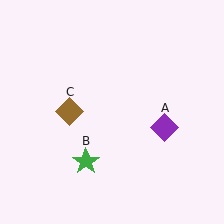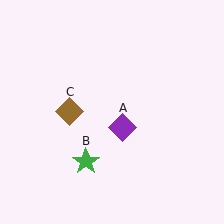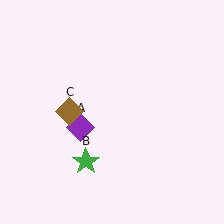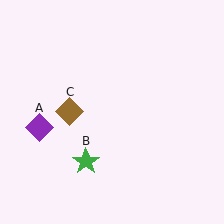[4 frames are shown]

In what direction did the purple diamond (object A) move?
The purple diamond (object A) moved left.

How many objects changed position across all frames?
1 object changed position: purple diamond (object A).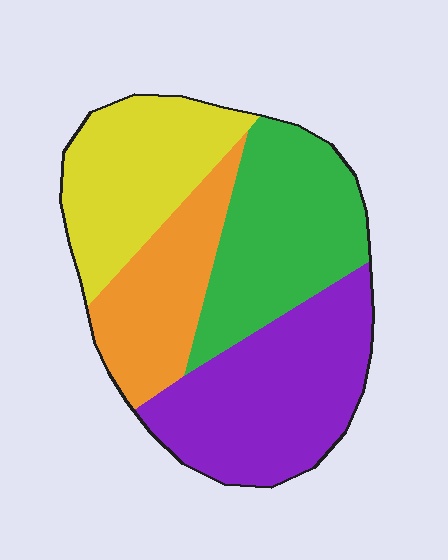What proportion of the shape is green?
Green takes up about one quarter (1/4) of the shape.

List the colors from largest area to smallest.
From largest to smallest: purple, green, yellow, orange.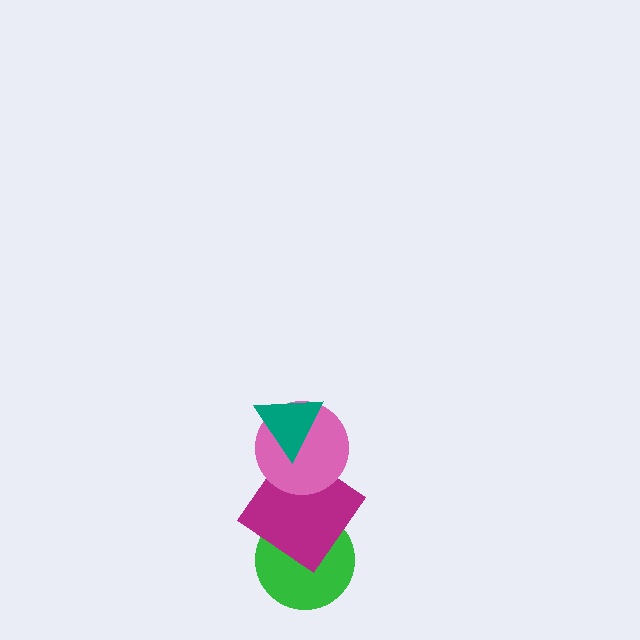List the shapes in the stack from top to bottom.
From top to bottom: the teal triangle, the pink circle, the magenta diamond, the green circle.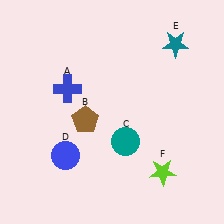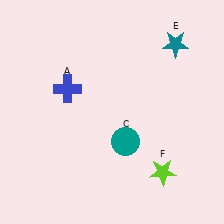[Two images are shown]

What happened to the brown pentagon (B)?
The brown pentagon (B) was removed in Image 2. It was in the bottom-left area of Image 1.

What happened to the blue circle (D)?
The blue circle (D) was removed in Image 2. It was in the bottom-left area of Image 1.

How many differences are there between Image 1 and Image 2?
There are 2 differences between the two images.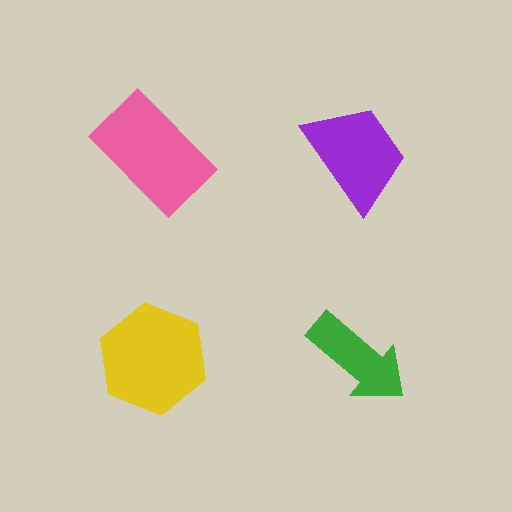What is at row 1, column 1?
A pink rectangle.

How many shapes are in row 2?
2 shapes.